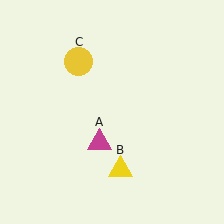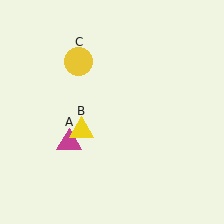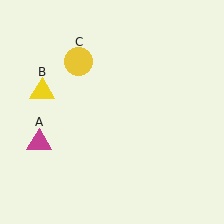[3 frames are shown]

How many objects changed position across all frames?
2 objects changed position: magenta triangle (object A), yellow triangle (object B).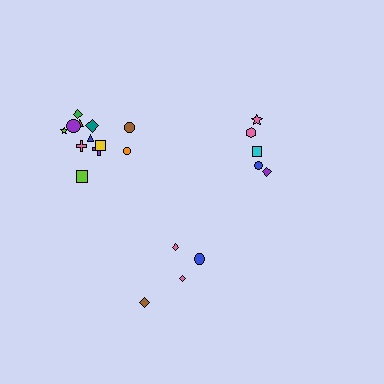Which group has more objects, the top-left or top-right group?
The top-left group.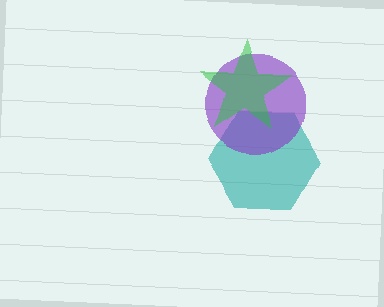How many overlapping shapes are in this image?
There are 3 overlapping shapes in the image.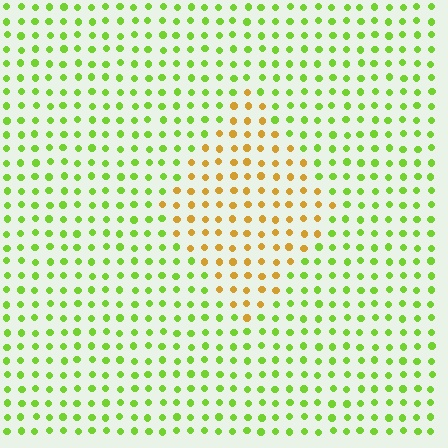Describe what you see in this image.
The image is filled with small lime elements in a uniform arrangement. A diamond-shaped region is visible where the elements are tinted to a slightly different hue, forming a subtle color boundary.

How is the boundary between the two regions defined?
The boundary is defined purely by a slight shift in hue (about 54 degrees). Spacing, size, and orientation are identical on both sides.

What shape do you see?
I see a diamond.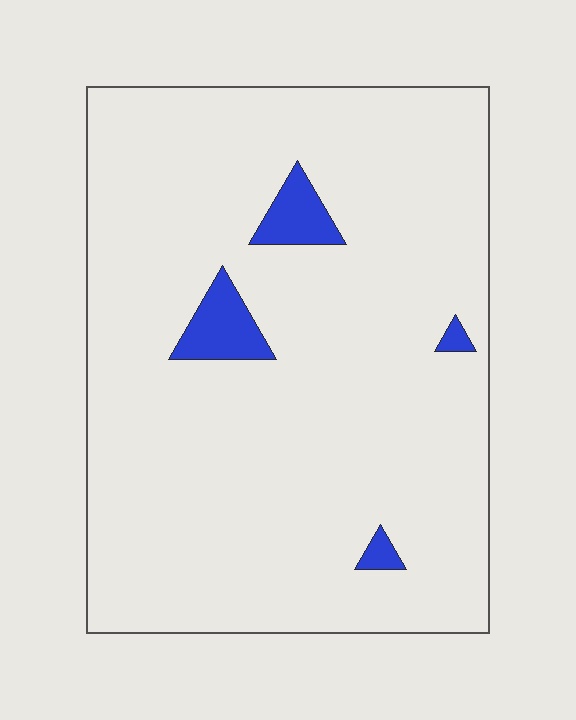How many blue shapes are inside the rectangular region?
4.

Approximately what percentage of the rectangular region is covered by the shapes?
Approximately 5%.